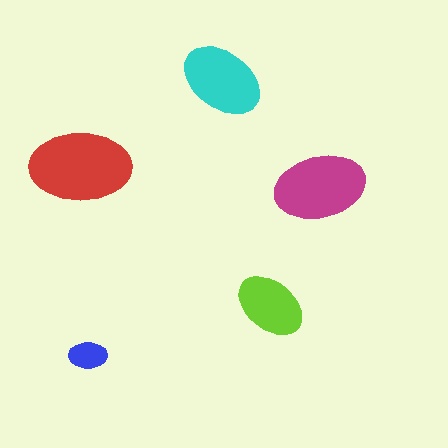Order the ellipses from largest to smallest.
the red one, the magenta one, the cyan one, the lime one, the blue one.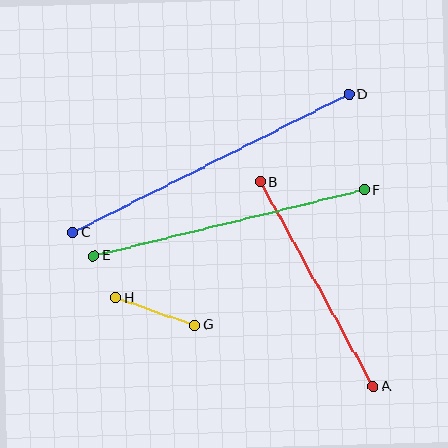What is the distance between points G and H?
The distance is approximately 84 pixels.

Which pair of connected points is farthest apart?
Points C and D are farthest apart.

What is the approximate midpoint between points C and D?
The midpoint is at approximately (211, 163) pixels.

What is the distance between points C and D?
The distance is approximately 308 pixels.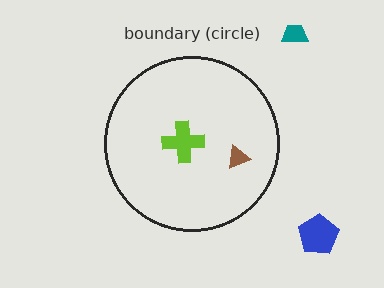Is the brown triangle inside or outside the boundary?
Inside.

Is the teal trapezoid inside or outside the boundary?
Outside.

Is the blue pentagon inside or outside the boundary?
Outside.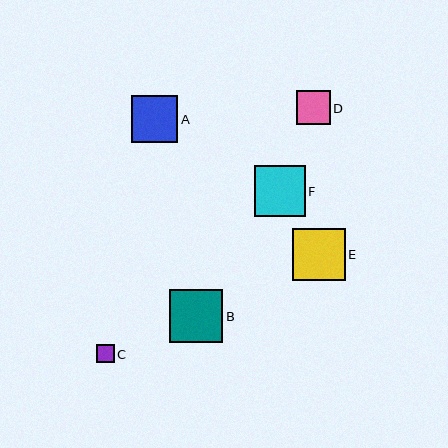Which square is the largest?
Square B is the largest with a size of approximately 53 pixels.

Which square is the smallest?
Square C is the smallest with a size of approximately 18 pixels.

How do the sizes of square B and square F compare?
Square B and square F are approximately the same size.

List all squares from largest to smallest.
From largest to smallest: B, E, F, A, D, C.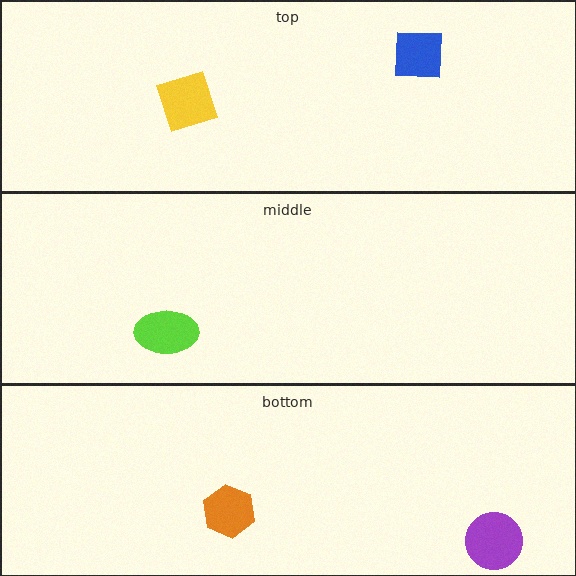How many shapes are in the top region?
2.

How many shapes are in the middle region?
1.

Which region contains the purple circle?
The bottom region.